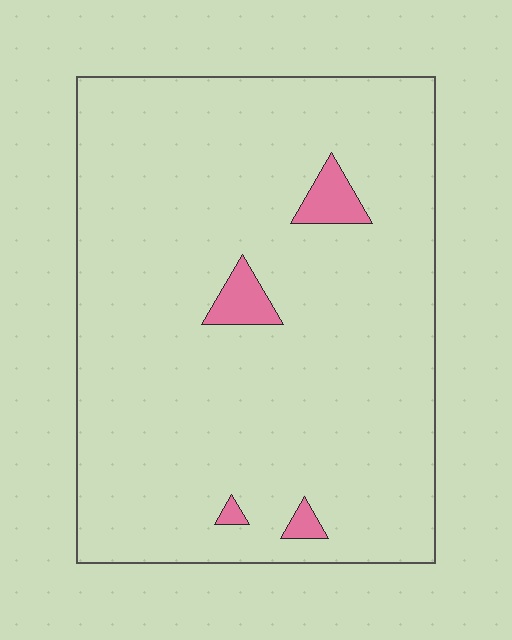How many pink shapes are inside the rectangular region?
4.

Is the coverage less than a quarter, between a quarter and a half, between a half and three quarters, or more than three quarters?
Less than a quarter.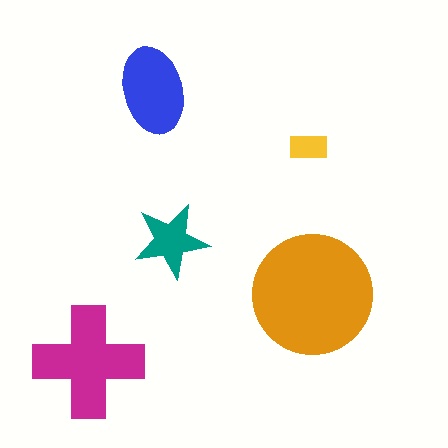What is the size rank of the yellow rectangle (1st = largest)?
5th.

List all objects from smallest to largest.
The yellow rectangle, the teal star, the blue ellipse, the magenta cross, the orange circle.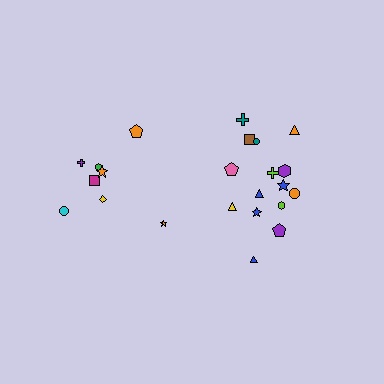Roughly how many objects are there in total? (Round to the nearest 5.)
Roughly 25 objects in total.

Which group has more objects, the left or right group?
The right group.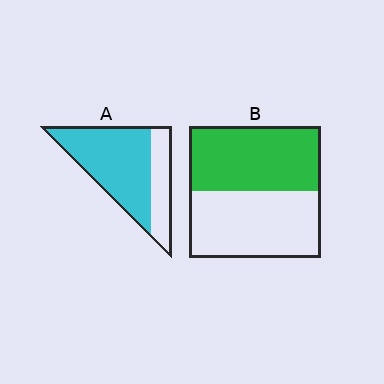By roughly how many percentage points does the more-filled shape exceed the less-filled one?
By roughly 20 percentage points (A over B).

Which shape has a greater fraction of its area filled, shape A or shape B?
Shape A.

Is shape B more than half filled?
Roughly half.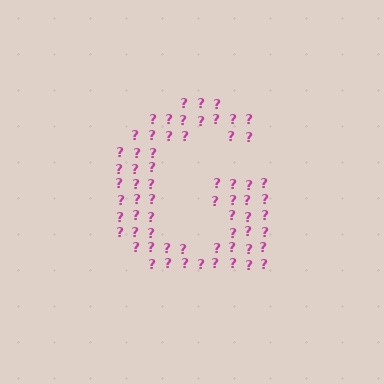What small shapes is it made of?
It is made of small question marks.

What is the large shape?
The large shape is the letter G.